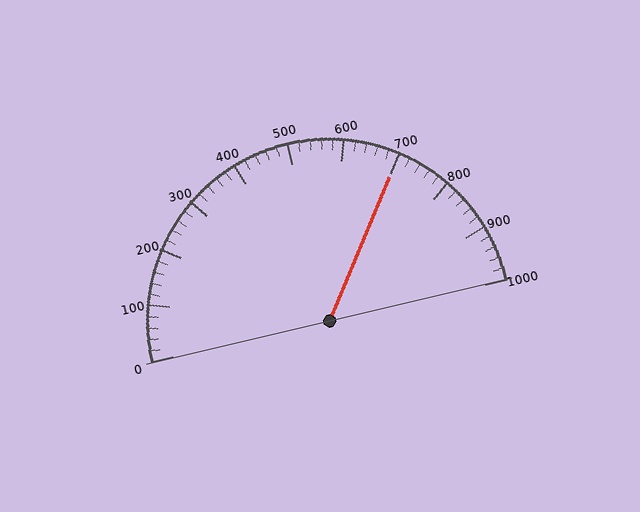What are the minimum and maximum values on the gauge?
The gauge ranges from 0 to 1000.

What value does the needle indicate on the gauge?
The needle indicates approximately 700.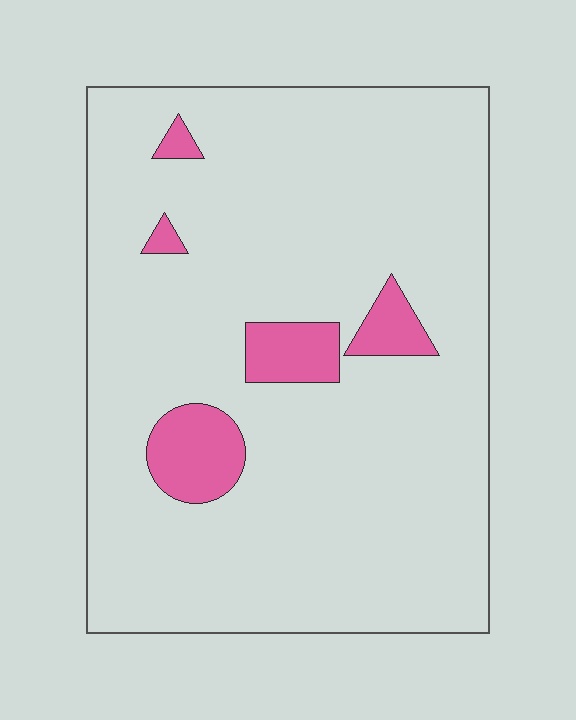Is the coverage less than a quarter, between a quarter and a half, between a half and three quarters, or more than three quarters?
Less than a quarter.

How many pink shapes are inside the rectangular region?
5.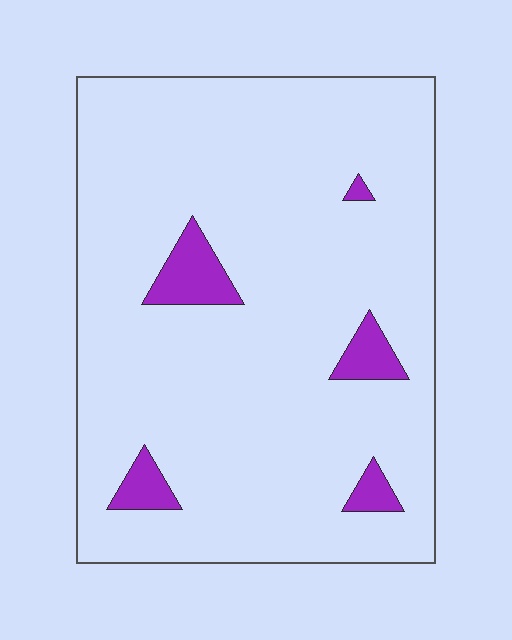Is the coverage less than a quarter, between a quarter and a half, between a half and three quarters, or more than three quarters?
Less than a quarter.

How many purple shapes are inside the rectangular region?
5.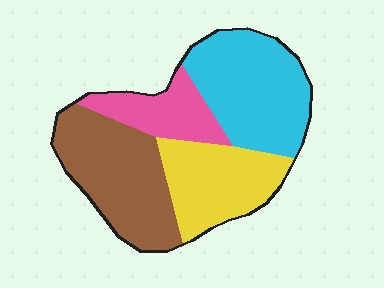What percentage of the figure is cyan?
Cyan covers about 30% of the figure.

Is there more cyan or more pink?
Cyan.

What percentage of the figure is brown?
Brown covers around 30% of the figure.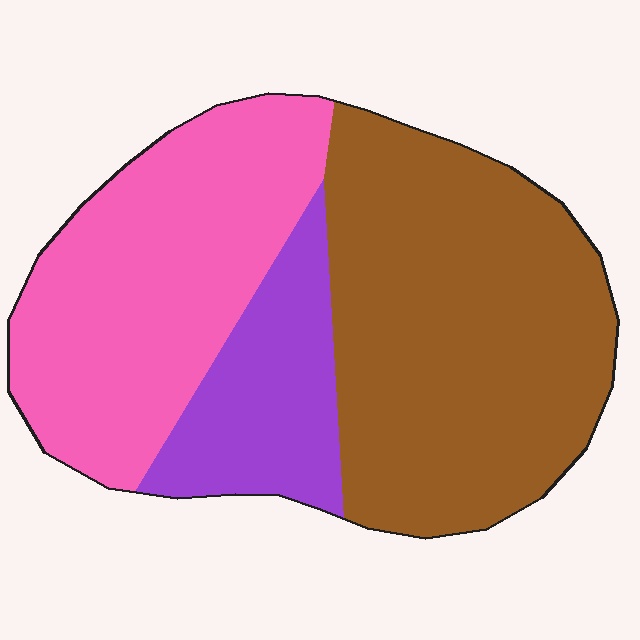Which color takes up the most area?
Brown, at roughly 50%.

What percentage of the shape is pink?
Pink takes up between a third and a half of the shape.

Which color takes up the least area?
Purple, at roughly 15%.